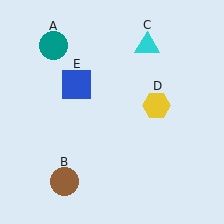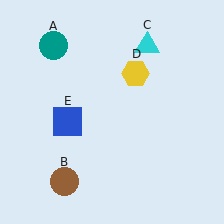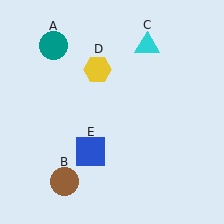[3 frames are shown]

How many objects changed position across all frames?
2 objects changed position: yellow hexagon (object D), blue square (object E).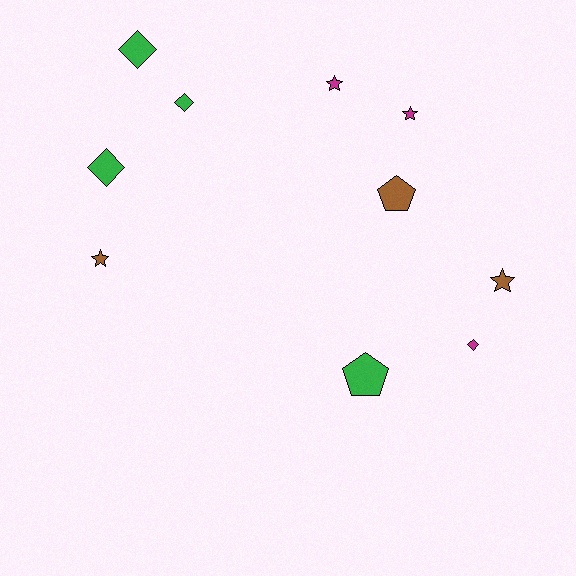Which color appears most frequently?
Green, with 4 objects.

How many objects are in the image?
There are 10 objects.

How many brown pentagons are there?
There is 1 brown pentagon.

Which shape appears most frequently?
Star, with 4 objects.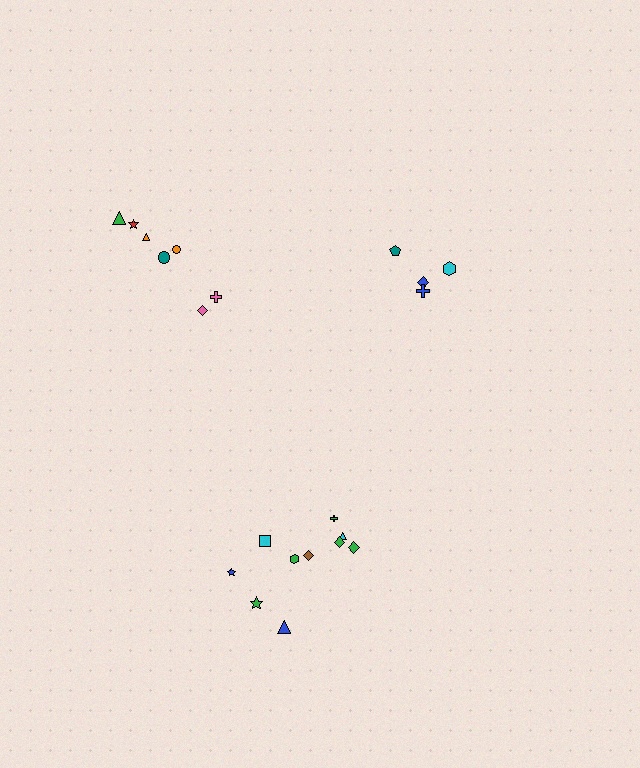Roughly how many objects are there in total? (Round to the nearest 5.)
Roughly 20 objects in total.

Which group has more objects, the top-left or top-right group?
The top-left group.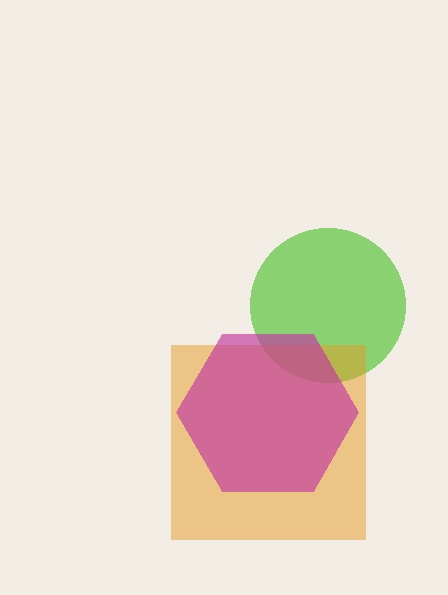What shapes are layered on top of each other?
The layered shapes are: a lime circle, an orange square, a magenta hexagon.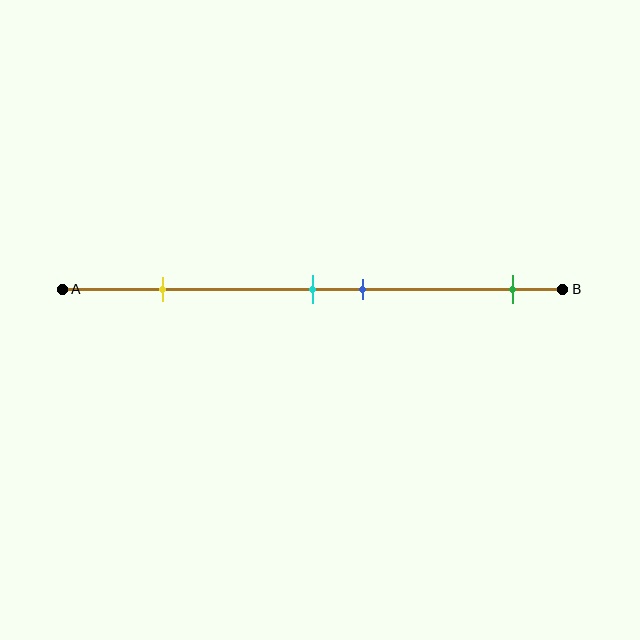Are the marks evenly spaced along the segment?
No, the marks are not evenly spaced.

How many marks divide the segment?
There are 4 marks dividing the segment.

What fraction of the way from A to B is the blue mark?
The blue mark is approximately 60% (0.6) of the way from A to B.